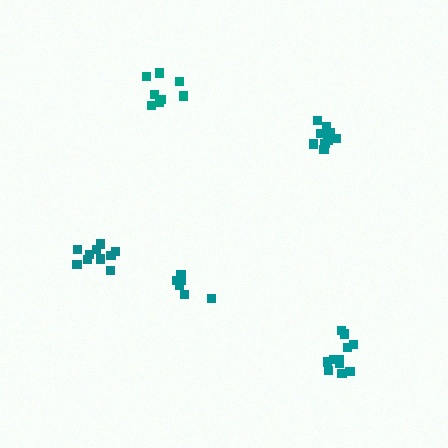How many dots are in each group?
Group 1: 11 dots, Group 2: 6 dots, Group 3: 8 dots, Group 4: 10 dots, Group 5: 9 dots (44 total).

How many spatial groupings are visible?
There are 5 spatial groupings.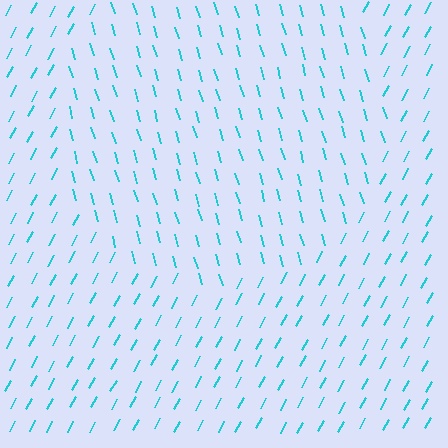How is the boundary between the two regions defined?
The boundary is defined purely by a change in line orientation (approximately 45 degrees difference). All lines are the same color and thickness.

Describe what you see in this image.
The image is filled with small cyan line segments. A circle region in the image has lines oriented differently from the surrounding lines, creating a visible texture boundary.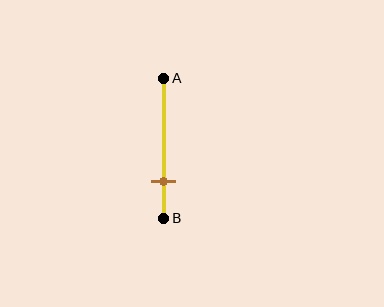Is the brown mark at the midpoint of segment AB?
No, the mark is at about 75% from A, not at the 50% midpoint.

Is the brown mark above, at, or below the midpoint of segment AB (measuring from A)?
The brown mark is below the midpoint of segment AB.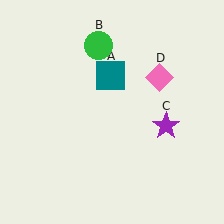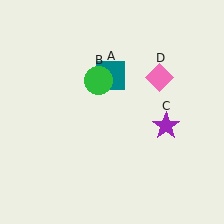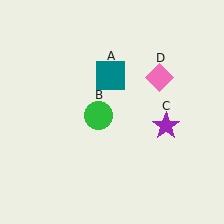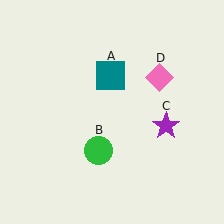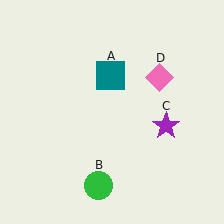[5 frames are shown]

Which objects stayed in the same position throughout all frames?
Teal square (object A) and purple star (object C) and pink diamond (object D) remained stationary.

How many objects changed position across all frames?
1 object changed position: green circle (object B).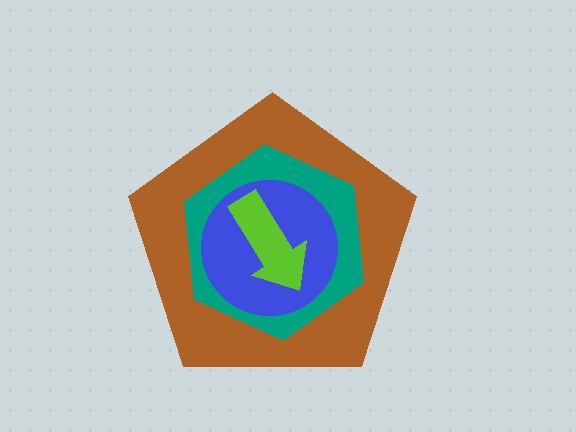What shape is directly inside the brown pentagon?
The teal hexagon.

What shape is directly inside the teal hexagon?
The blue circle.